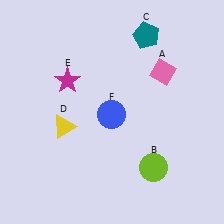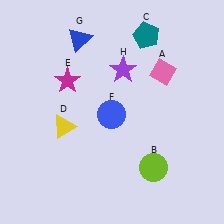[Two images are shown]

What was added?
A blue triangle (G), a purple star (H) were added in Image 2.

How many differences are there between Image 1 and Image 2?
There are 2 differences between the two images.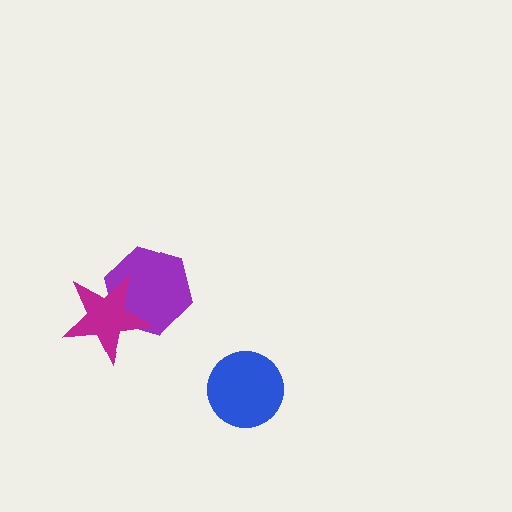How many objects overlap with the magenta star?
1 object overlaps with the magenta star.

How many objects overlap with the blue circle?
0 objects overlap with the blue circle.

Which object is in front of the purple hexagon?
The magenta star is in front of the purple hexagon.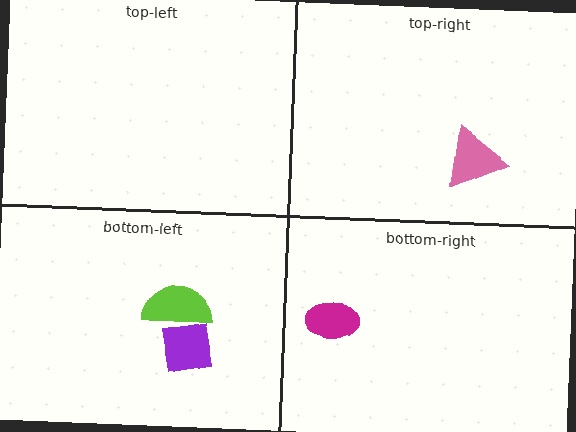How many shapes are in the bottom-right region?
1.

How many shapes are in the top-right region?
1.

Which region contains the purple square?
The bottom-left region.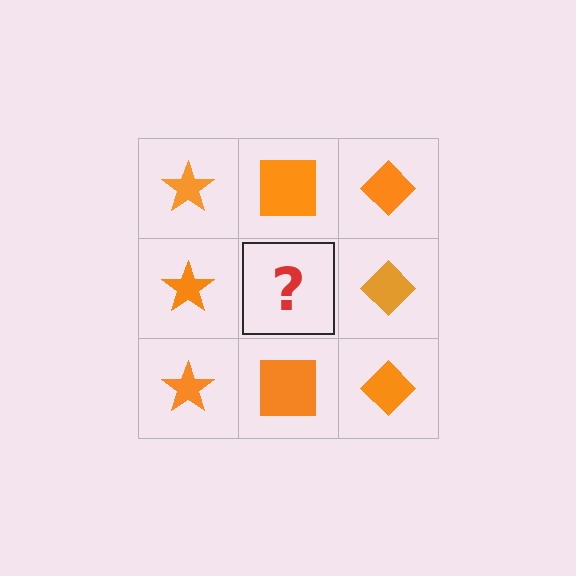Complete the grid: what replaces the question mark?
The question mark should be replaced with an orange square.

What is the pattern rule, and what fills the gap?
The rule is that each column has a consistent shape. The gap should be filled with an orange square.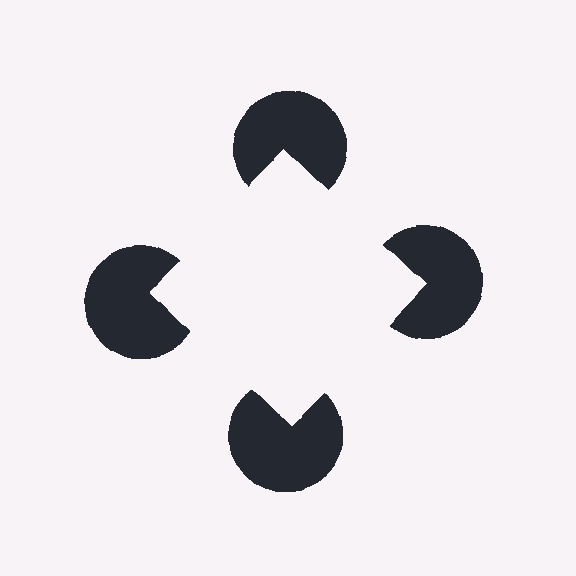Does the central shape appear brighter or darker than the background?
It typically appears slightly brighter than the background, even though no actual brightness change is drawn.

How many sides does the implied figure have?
4 sides.